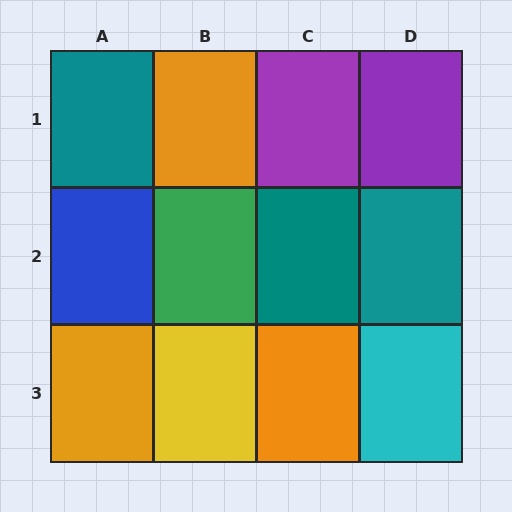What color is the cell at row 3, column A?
Orange.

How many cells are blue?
1 cell is blue.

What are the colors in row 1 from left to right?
Teal, orange, purple, purple.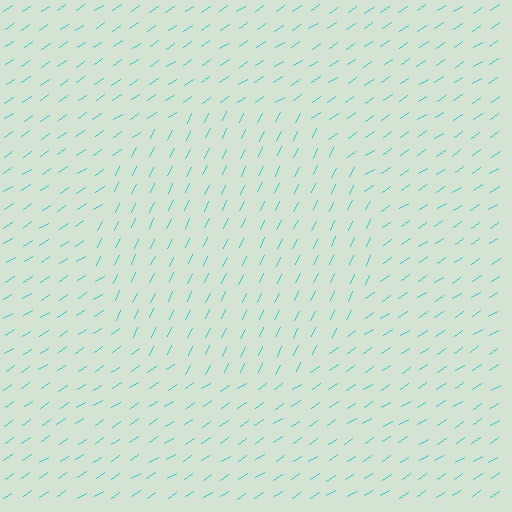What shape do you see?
I see a circle.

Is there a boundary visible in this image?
Yes, there is a texture boundary formed by a change in line orientation.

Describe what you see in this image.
The image is filled with small cyan line segments. A circle region in the image has lines oriented differently from the surrounding lines, creating a visible texture boundary.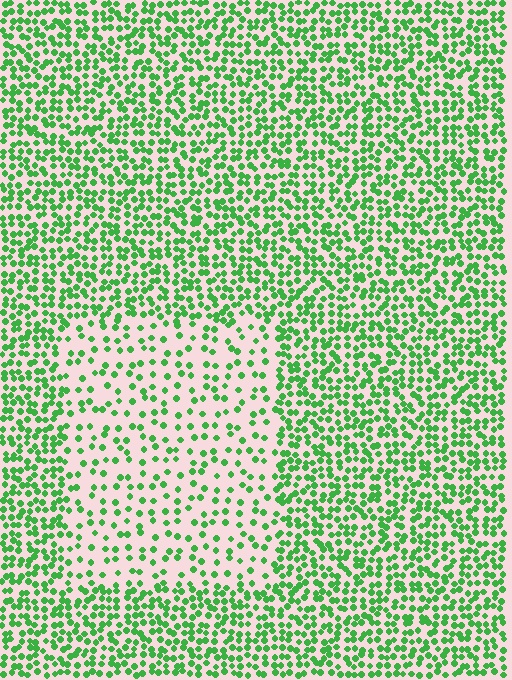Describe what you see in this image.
The image contains small green elements arranged at two different densities. A rectangle-shaped region is visible where the elements are less densely packed than the surrounding area.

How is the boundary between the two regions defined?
The boundary is defined by a change in element density (approximately 2.3x ratio). All elements are the same color, size, and shape.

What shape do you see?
I see a rectangle.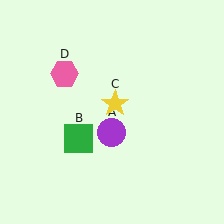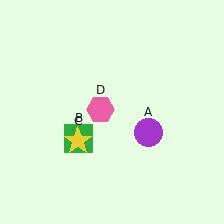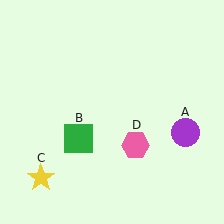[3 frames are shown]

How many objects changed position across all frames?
3 objects changed position: purple circle (object A), yellow star (object C), pink hexagon (object D).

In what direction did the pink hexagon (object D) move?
The pink hexagon (object D) moved down and to the right.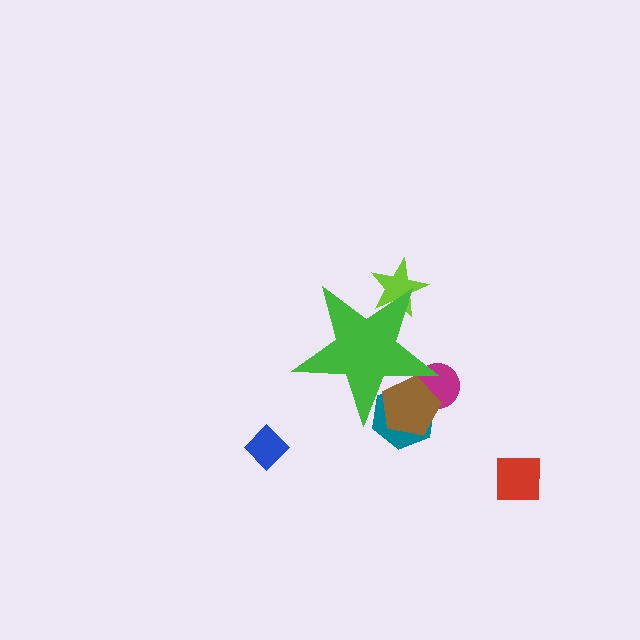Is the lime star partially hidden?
Yes, the lime star is partially hidden behind the green star.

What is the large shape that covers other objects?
A green star.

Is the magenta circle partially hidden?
Yes, the magenta circle is partially hidden behind the green star.